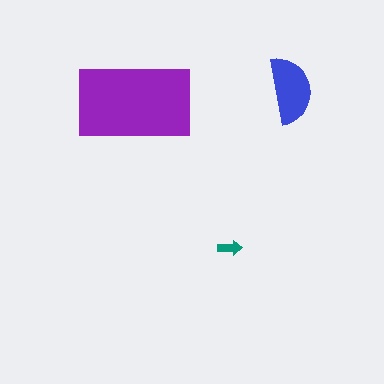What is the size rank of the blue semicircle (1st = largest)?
2nd.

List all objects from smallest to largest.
The teal arrow, the blue semicircle, the purple rectangle.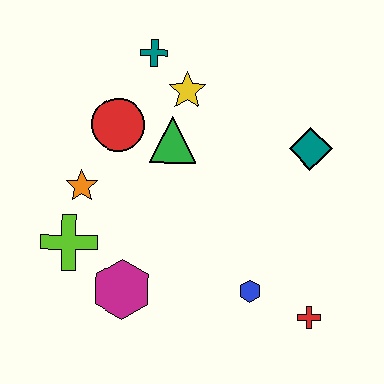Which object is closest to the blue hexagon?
The red cross is closest to the blue hexagon.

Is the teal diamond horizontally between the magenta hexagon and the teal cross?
No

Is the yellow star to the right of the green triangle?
Yes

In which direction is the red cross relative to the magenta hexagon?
The red cross is to the right of the magenta hexagon.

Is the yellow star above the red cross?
Yes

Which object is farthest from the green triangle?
The red cross is farthest from the green triangle.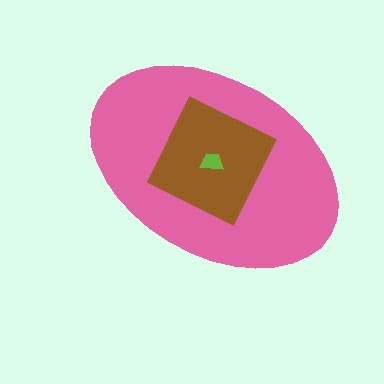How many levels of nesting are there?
3.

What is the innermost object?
The lime trapezoid.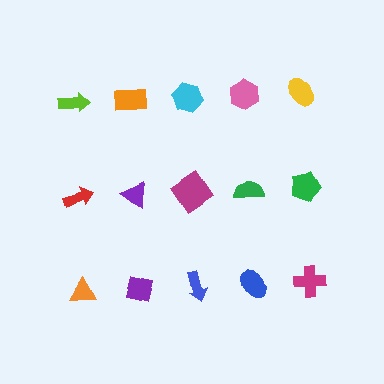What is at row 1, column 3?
A cyan hexagon.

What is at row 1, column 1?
A lime arrow.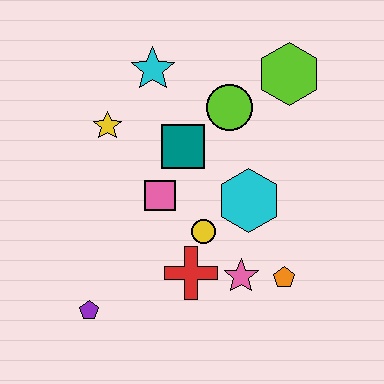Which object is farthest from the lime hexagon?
The purple pentagon is farthest from the lime hexagon.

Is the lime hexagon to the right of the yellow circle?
Yes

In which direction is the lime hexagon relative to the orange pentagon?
The lime hexagon is above the orange pentagon.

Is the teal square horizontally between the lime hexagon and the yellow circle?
No